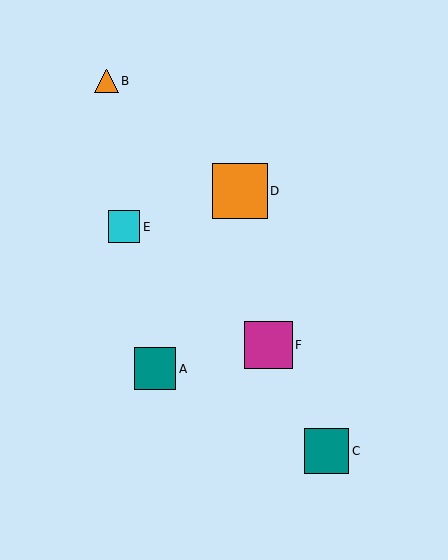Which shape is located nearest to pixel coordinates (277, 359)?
The magenta square (labeled F) at (268, 345) is nearest to that location.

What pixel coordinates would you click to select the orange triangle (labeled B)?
Click at (107, 81) to select the orange triangle B.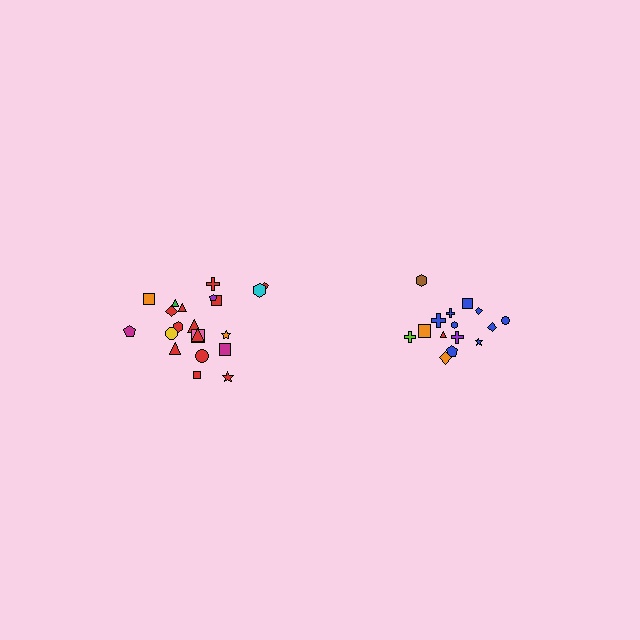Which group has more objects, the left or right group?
The left group.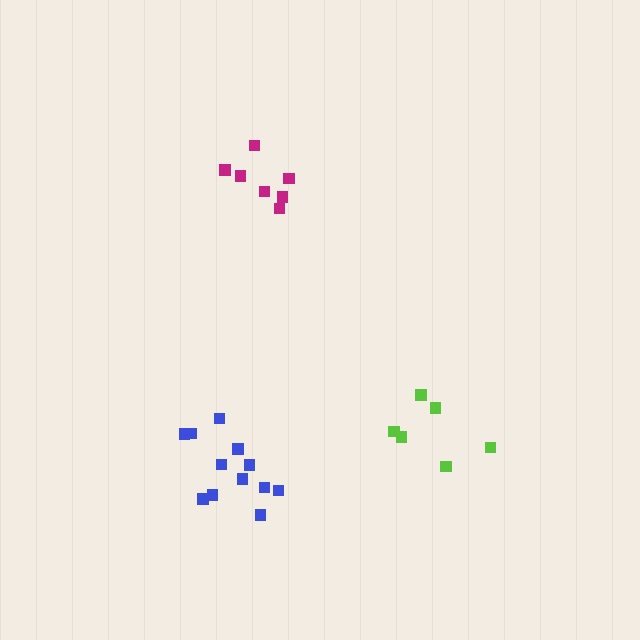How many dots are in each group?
Group 1: 7 dots, Group 2: 12 dots, Group 3: 6 dots (25 total).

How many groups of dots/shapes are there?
There are 3 groups.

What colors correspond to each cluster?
The clusters are colored: magenta, blue, lime.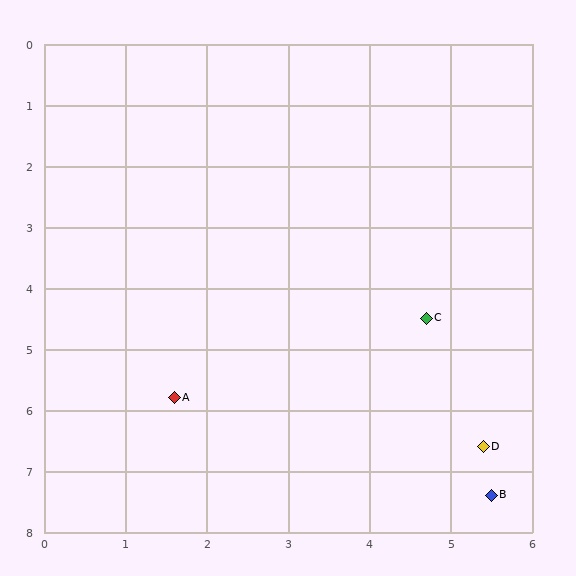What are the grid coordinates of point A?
Point A is at approximately (1.6, 5.8).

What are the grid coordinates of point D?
Point D is at approximately (5.4, 6.6).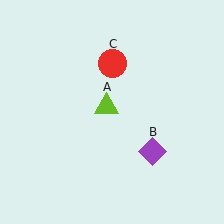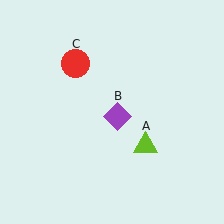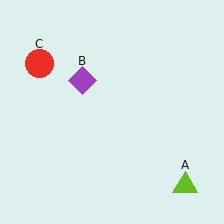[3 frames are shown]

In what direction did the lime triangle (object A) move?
The lime triangle (object A) moved down and to the right.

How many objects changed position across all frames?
3 objects changed position: lime triangle (object A), purple diamond (object B), red circle (object C).